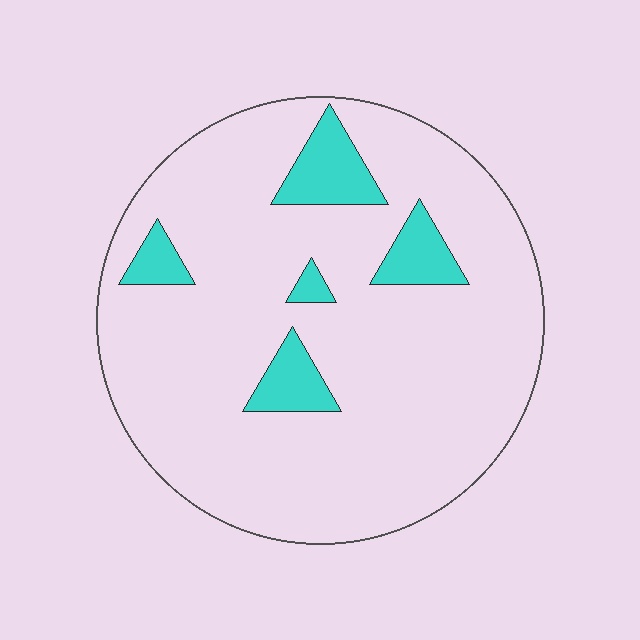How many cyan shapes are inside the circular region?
5.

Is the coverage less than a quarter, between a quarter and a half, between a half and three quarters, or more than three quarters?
Less than a quarter.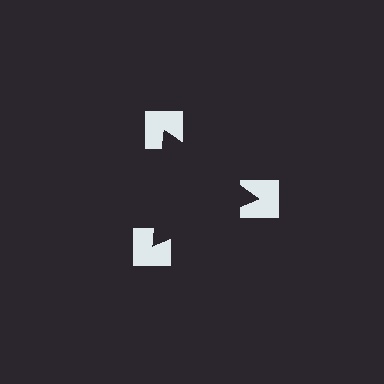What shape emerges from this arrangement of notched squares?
An illusory triangle — its edges are inferred from the aligned wedge cuts in the notched squares, not physically drawn.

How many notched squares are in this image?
There are 3 — one at each vertex of the illusory triangle.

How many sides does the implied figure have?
3 sides.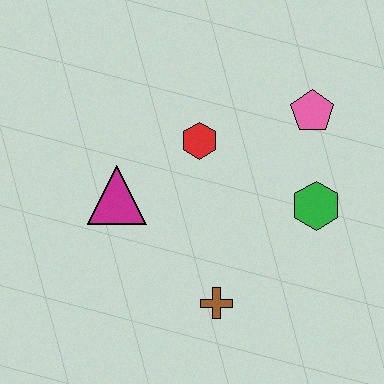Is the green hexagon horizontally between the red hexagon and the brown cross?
No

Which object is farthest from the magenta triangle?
The pink pentagon is farthest from the magenta triangle.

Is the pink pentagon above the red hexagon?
Yes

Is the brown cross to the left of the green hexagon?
Yes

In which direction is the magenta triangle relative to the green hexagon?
The magenta triangle is to the left of the green hexagon.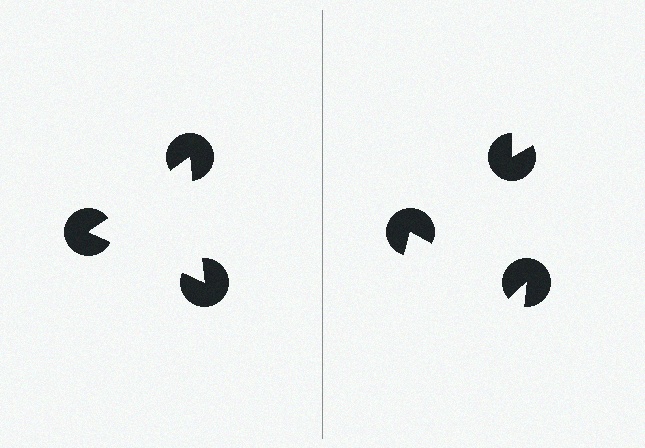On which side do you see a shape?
An illusory triangle appears on the left side. On the right side the wedge cuts are rotated, so no coherent shape forms.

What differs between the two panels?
The pac-man discs are positioned identically on both sides; only the wedge orientations differ. On the left they align to a triangle; on the right they are misaligned.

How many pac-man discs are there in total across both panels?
6 — 3 on each side.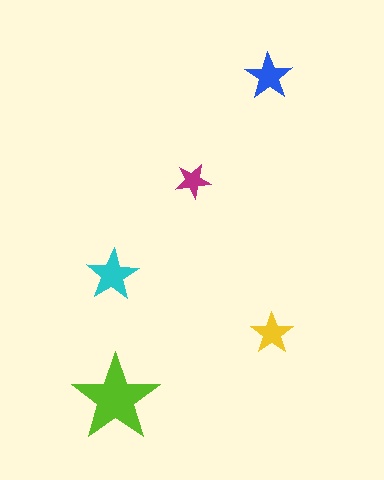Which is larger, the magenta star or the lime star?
The lime one.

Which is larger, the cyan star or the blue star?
The cyan one.